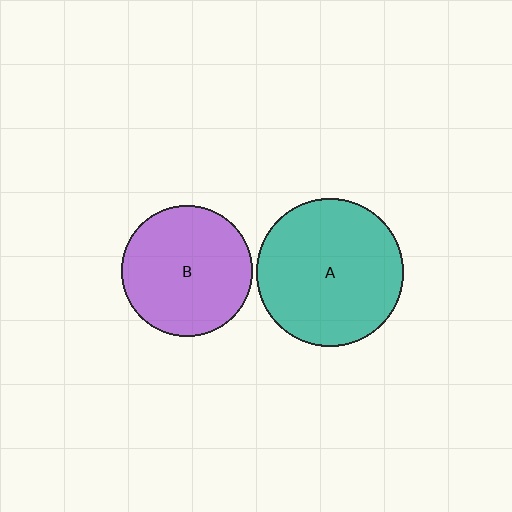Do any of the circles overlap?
No, none of the circles overlap.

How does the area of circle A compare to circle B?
Approximately 1.3 times.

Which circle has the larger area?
Circle A (teal).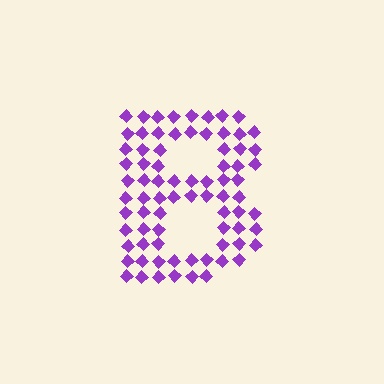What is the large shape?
The large shape is the letter B.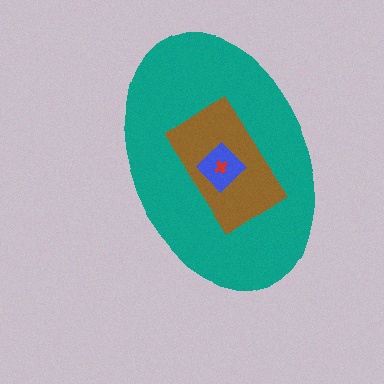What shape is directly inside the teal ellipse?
The brown rectangle.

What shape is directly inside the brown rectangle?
The blue diamond.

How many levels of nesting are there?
4.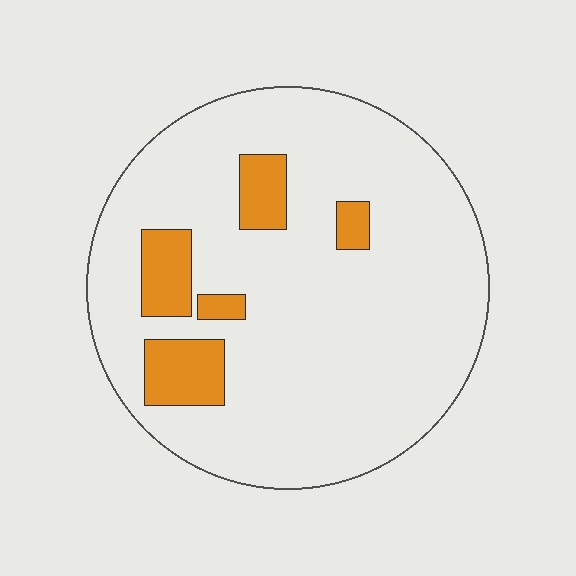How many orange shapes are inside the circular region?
5.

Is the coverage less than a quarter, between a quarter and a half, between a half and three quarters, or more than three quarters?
Less than a quarter.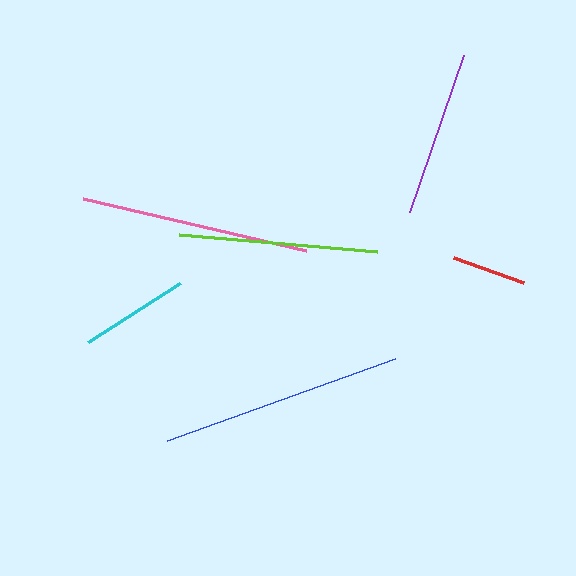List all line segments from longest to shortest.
From longest to shortest: blue, pink, lime, purple, cyan, red.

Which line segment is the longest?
The blue line is the longest at approximately 242 pixels.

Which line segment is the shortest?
The red line is the shortest at approximately 75 pixels.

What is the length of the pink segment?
The pink segment is approximately 229 pixels long.